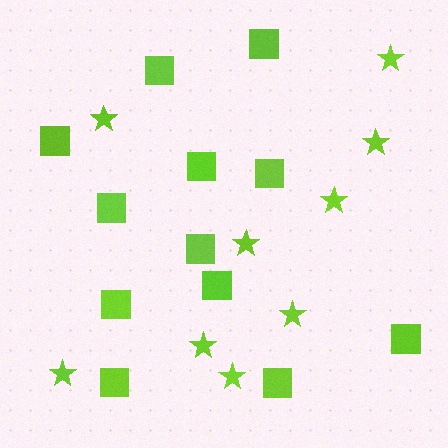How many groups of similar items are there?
There are 2 groups: one group of stars (9) and one group of squares (12).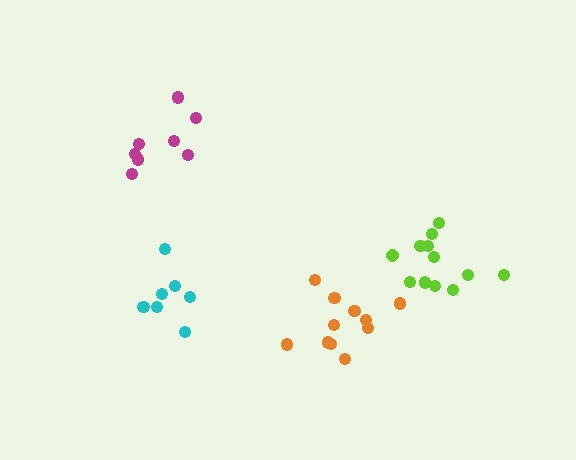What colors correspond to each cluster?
The clusters are colored: cyan, lime, orange, magenta.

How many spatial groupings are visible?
There are 4 spatial groupings.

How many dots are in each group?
Group 1: 7 dots, Group 2: 12 dots, Group 3: 11 dots, Group 4: 8 dots (38 total).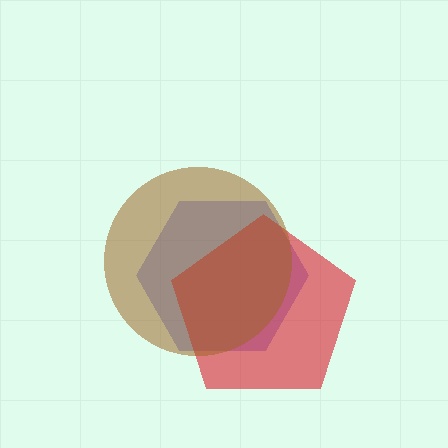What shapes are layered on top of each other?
The layered shapes are: a blue hexagon, a red pentagon, a brown circle.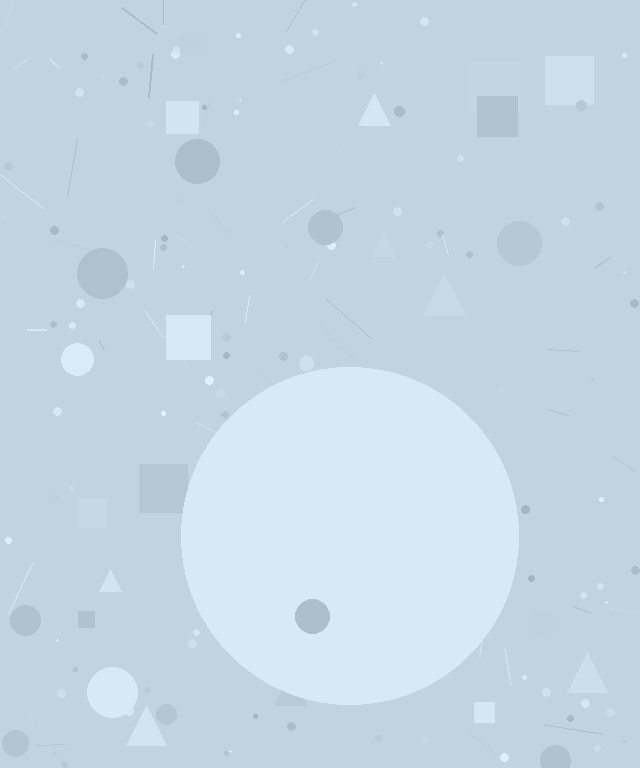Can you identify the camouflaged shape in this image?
The camouflaged shape is a circle.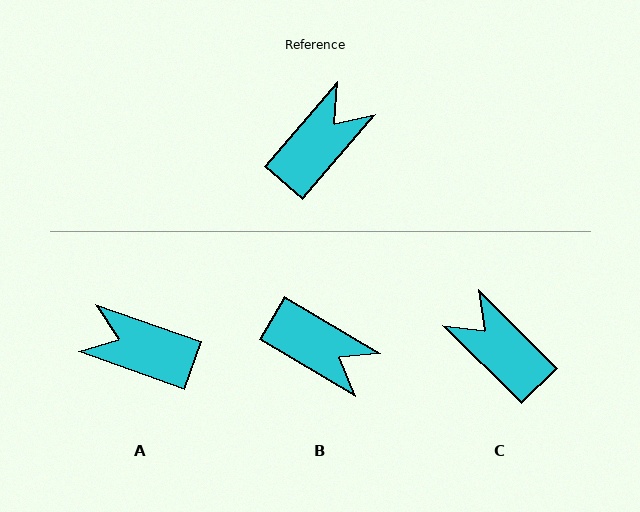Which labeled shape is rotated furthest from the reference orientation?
A, about 111 degrees away.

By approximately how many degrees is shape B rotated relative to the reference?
Approximately 80 degrees clockwise.